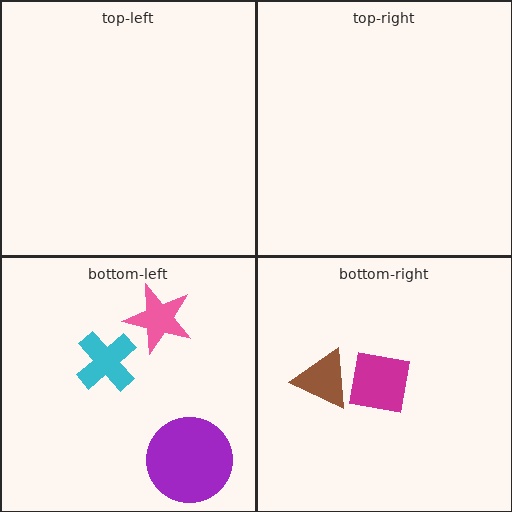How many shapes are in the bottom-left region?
3.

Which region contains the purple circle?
The bottom-left region.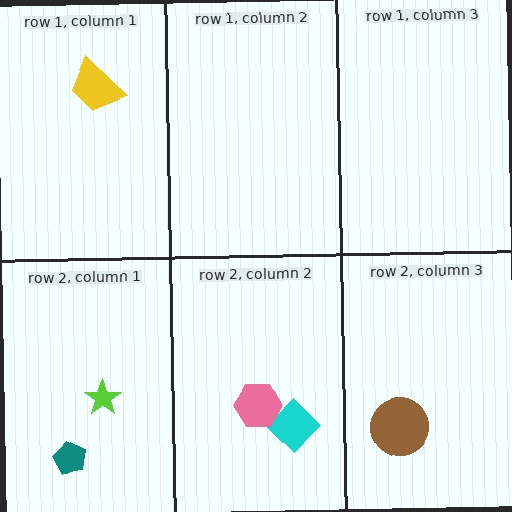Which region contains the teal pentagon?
The row 2, column 1 region.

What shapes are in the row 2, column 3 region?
The brown circle.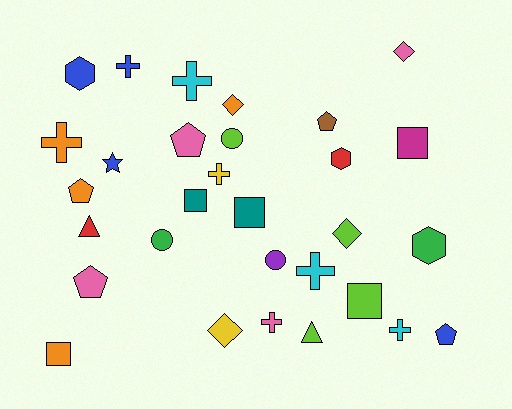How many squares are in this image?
There are 5 squares.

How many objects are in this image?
There are 30 objects.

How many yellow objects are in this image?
There are 2 yellow objects.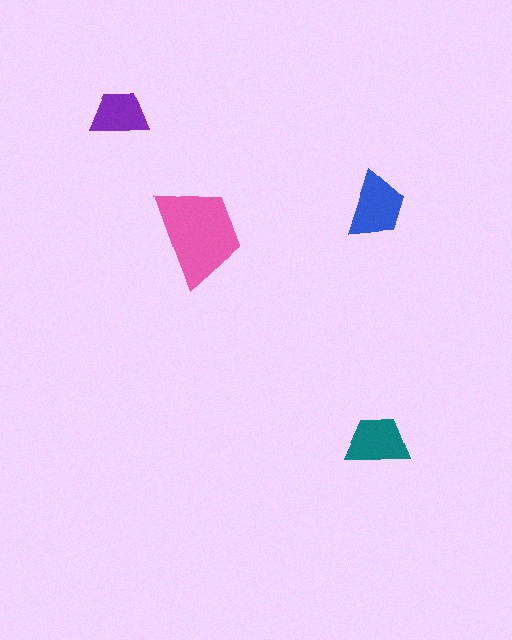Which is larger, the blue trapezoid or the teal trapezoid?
The blue one.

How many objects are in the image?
There are 4 objects in the image.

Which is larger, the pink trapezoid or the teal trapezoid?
The pink one.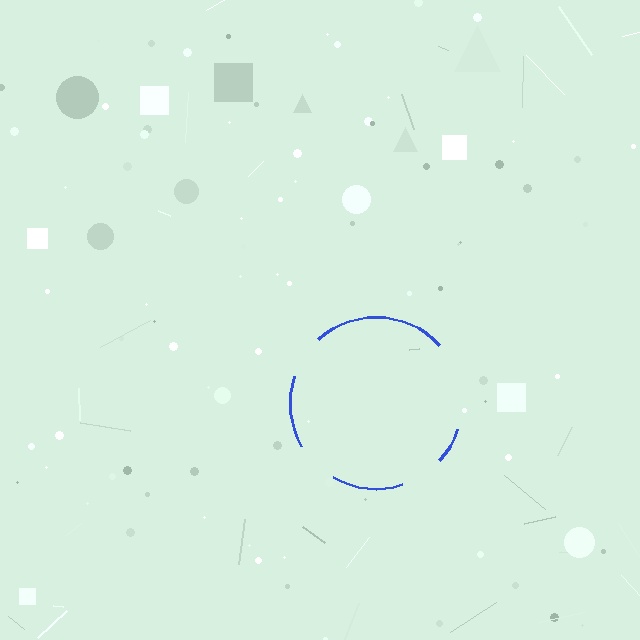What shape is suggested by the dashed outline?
The dashed outline suggests a circle.